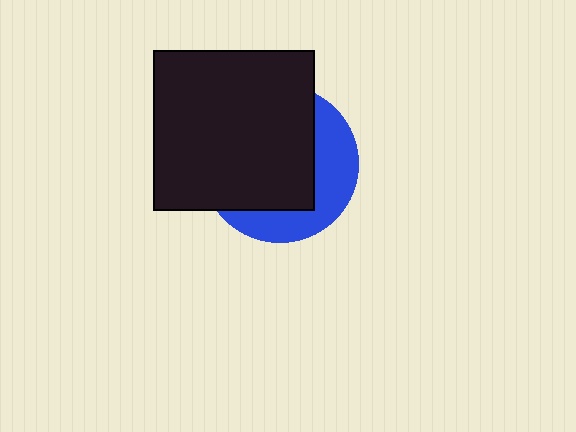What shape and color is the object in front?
The object in front is a black square.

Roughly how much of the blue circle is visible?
A small part of it is visible (roughly 35%).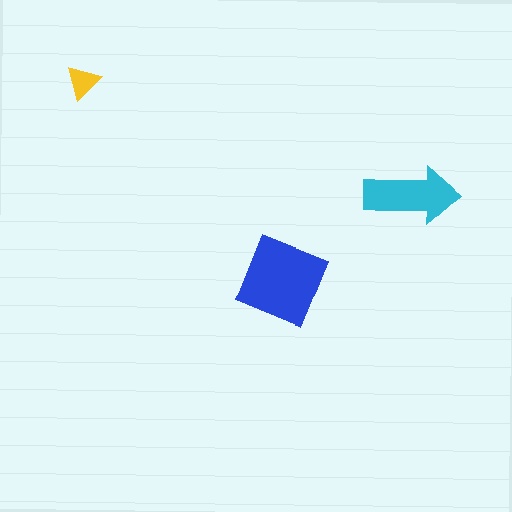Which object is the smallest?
The yellow triangle.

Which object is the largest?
The blue square.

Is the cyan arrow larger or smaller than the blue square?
Smaller.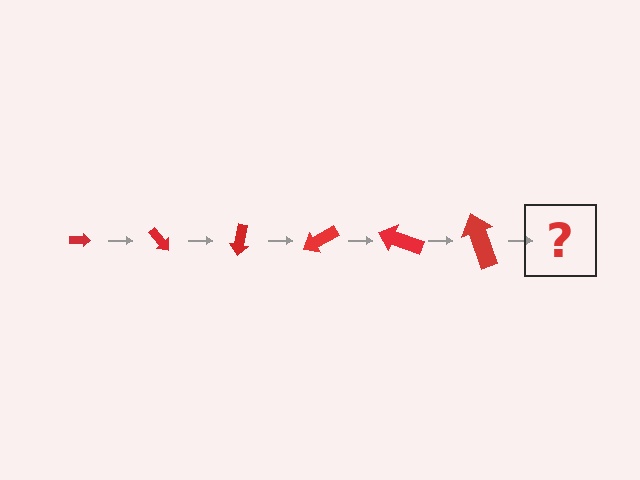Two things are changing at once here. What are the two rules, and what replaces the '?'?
The two rules are that the arrow grows larger each step and it rotates 50 degrees each step. The '?' should be an arrow, larger than the previous one and rotated 300 degrees from the start.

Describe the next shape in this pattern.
It should be an arrow, larger than the previous one and rotated 300 degrees from the start.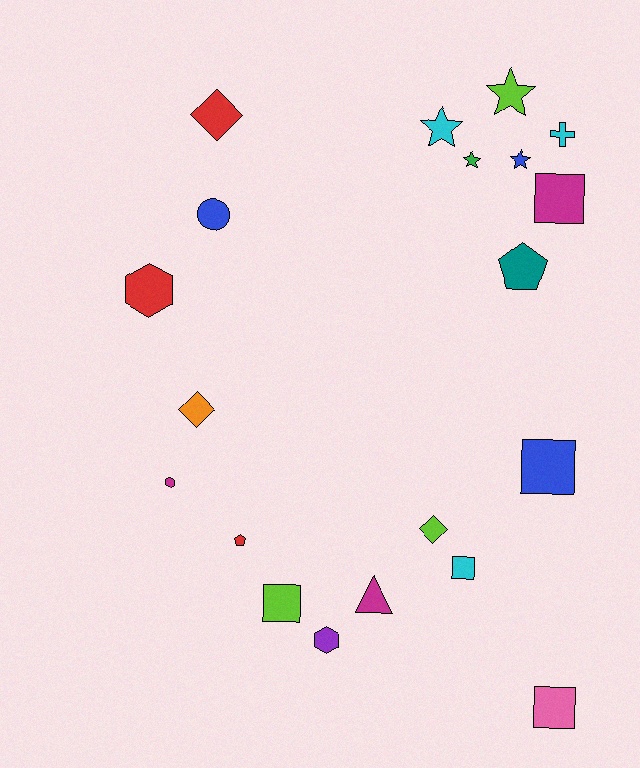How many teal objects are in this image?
There is 1 teal object.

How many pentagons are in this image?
There are 2 pentagons.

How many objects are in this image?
There are 20 objects.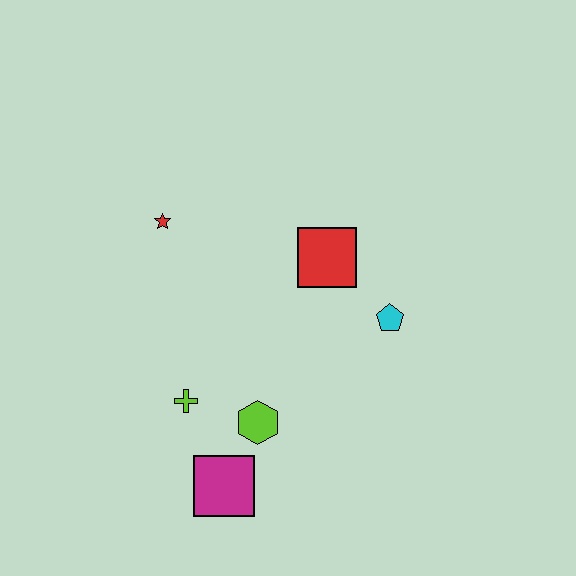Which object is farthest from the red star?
The magenta square is farthest from the red star.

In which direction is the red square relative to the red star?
The red square is to the right of the red star.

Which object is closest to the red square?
The cyan pentagon is closest to the red square.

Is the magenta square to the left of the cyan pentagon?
Yes